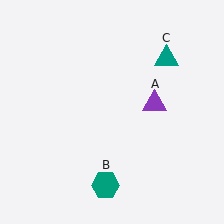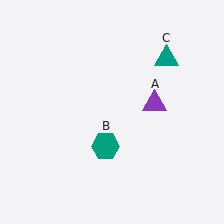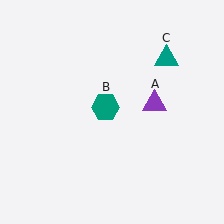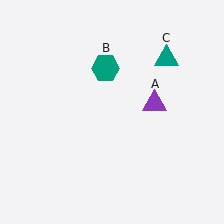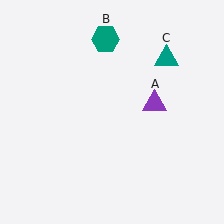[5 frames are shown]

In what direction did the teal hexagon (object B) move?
The teal hexagon (object B) moved up.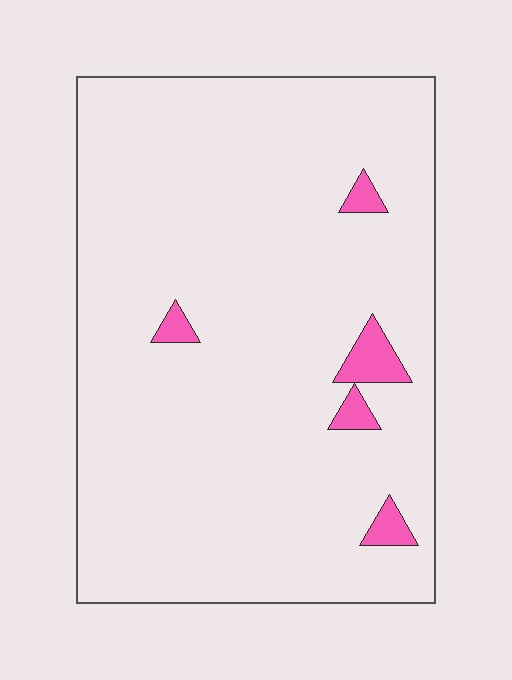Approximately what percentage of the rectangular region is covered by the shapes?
Approximately 5%.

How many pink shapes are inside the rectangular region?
5.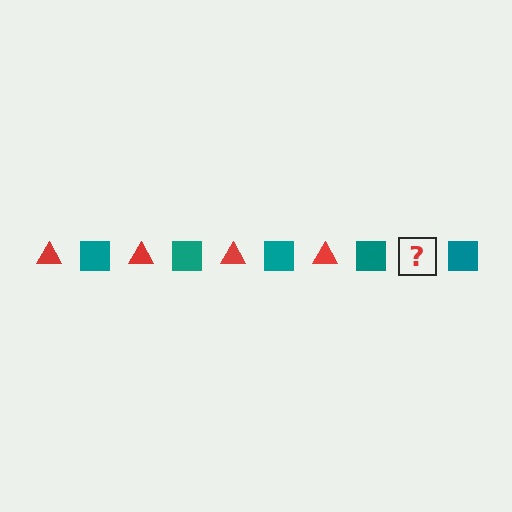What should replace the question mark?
The question mark should be replaced with a red triangle.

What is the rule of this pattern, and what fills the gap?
The rule is that the pattern alternates between red triangle and teal square. The gap should be filled with a red triangle.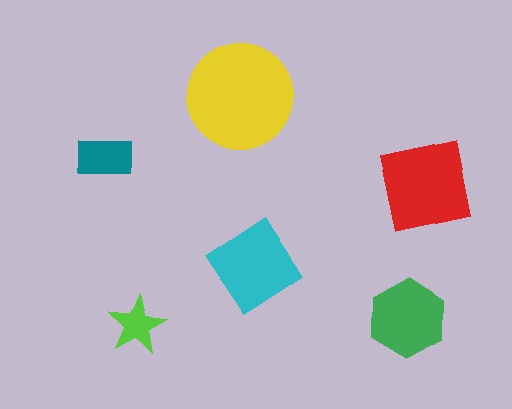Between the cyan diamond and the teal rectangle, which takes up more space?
The cyan diamond.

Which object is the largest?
The yellow circle.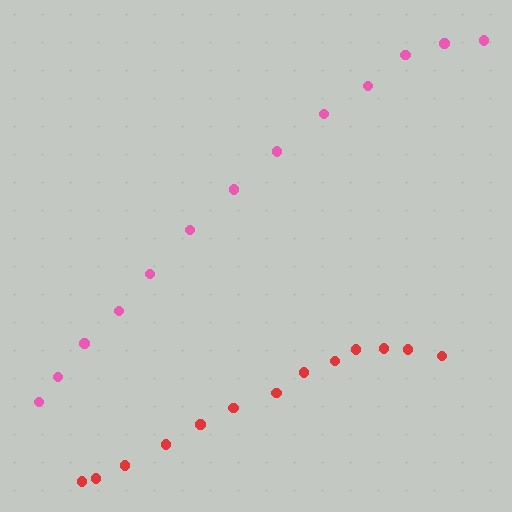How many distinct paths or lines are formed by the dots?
There are 2 distinct paths.